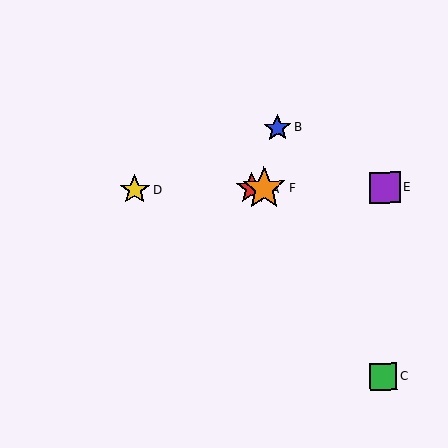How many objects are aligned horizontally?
4 objects (A, D, E, F) are aligned horizontally.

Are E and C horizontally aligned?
No, E is at y≈187 and C is at y≈377.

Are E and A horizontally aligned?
Yes, both are at y≈187.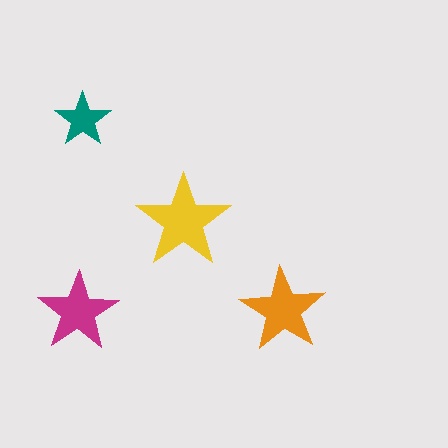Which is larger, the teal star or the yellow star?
The yellow one.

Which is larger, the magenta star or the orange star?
The orange one.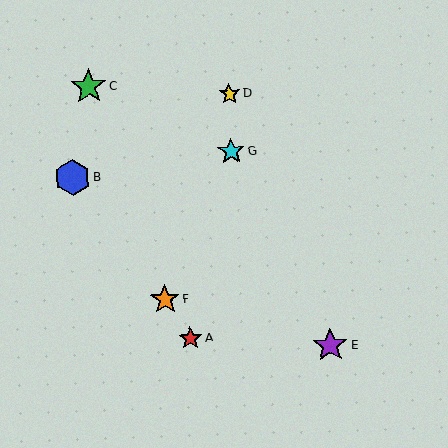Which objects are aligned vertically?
Objects D, G are aligned vertically.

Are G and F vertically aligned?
No, G is at x≈231 and F is at x≈165.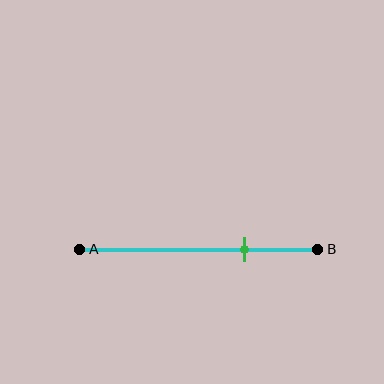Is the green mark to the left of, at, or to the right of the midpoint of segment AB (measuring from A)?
The green mark is to the right of the midpoint of segment AB.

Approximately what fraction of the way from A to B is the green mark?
The green mark is approximately 70% of the way from A to B.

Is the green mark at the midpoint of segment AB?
No, the mark is at about 70% from A, not at the 50% midpoint.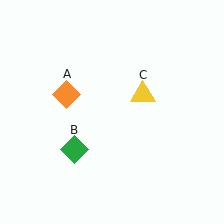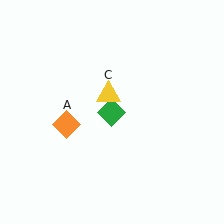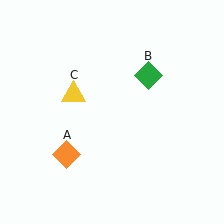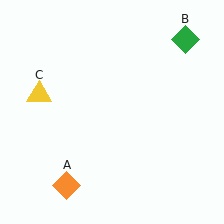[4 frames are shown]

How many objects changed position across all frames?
3 objects changed position: orange diamond (object A), green diamond (object B), yellow triangle (object C).